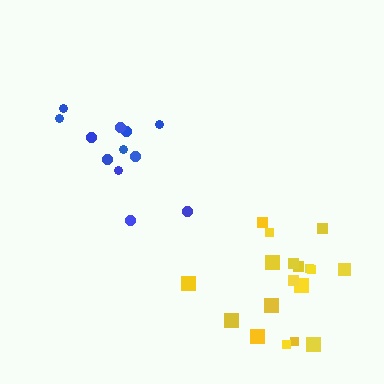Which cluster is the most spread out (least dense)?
Blue.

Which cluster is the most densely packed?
Yellow.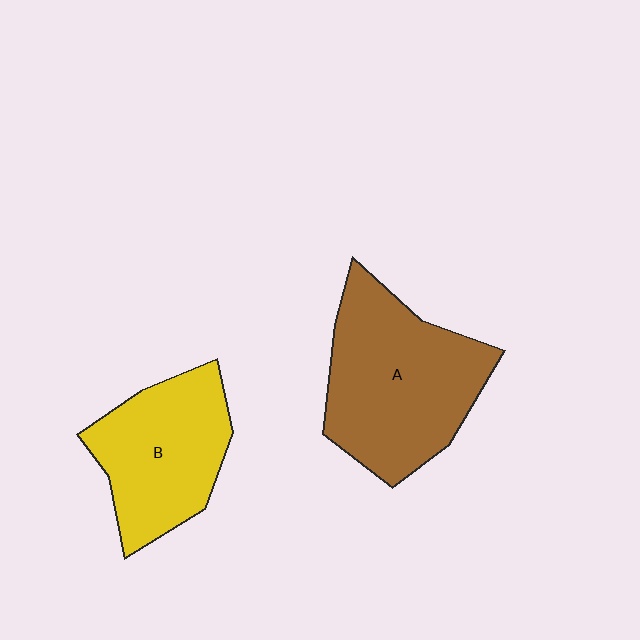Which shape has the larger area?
Shape A (brown).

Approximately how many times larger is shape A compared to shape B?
Approximately 1.3 times.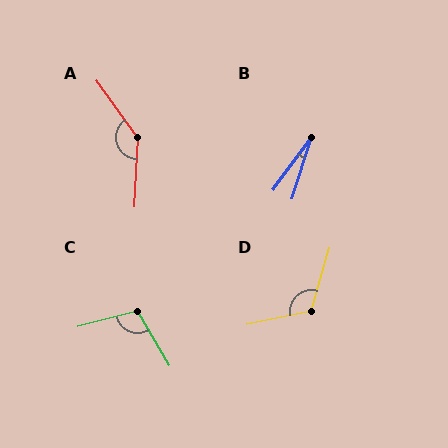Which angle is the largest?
A, at approximately 141 degrees.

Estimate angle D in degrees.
Approximately 119 degrees.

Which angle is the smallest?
B, at approximately 18 degrees.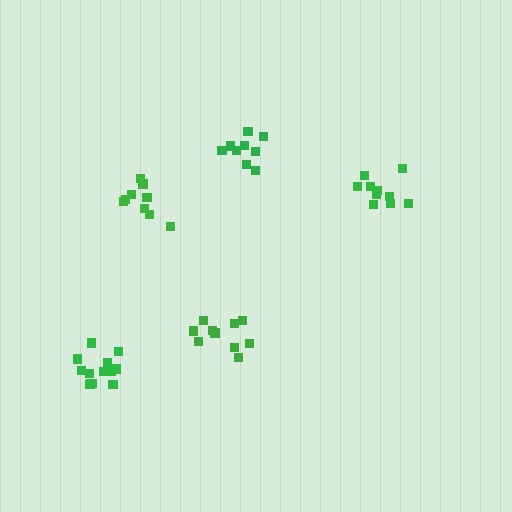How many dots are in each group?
Group 1: 10 dots, Group 2: 9 dots, Group 3: 9 dots, Group 4: 10 dots, Group 5: 13 dots (51 total).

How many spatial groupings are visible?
There are 5 spatial groupings.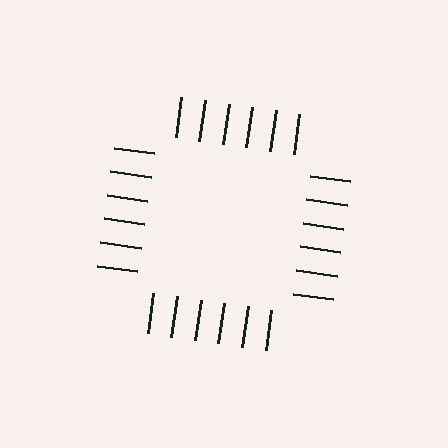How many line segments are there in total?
24 — 6 along each of the 4 edges.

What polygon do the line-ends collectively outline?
An illusory square — the line segments terminate on its edges but no continuous stroke is drawn.